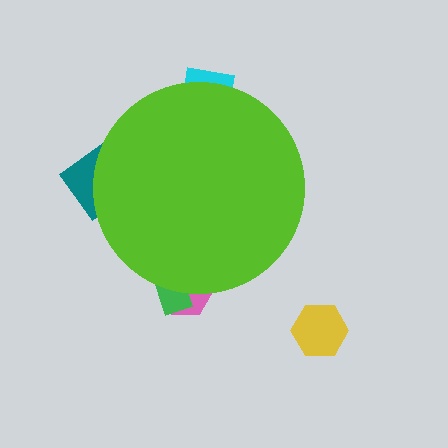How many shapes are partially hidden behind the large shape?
4 shapes are partially hidden.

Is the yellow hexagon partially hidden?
No, the yellow hexagon is fully visible.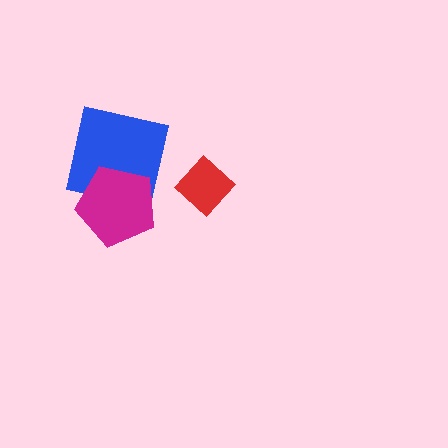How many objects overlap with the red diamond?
0 objects overlap with the red diamond.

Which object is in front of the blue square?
The magenta pentagon is in front of the blue square.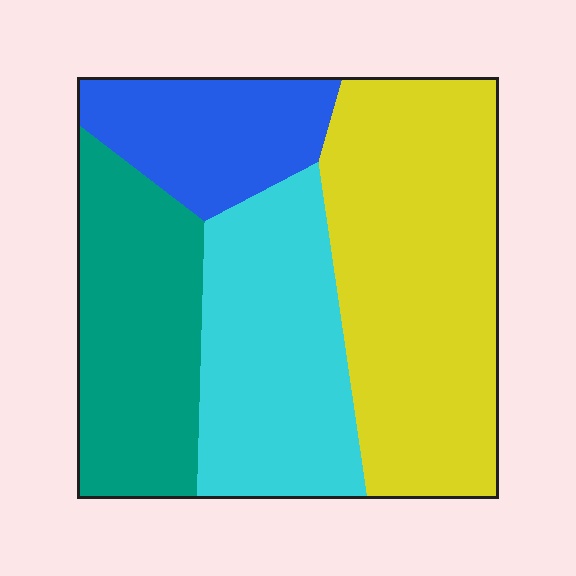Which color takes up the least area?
Blue, at roughly 15%.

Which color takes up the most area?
Yellow, at roughly 40%.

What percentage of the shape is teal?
Teal takes up about one quarter (1/4) of the shape.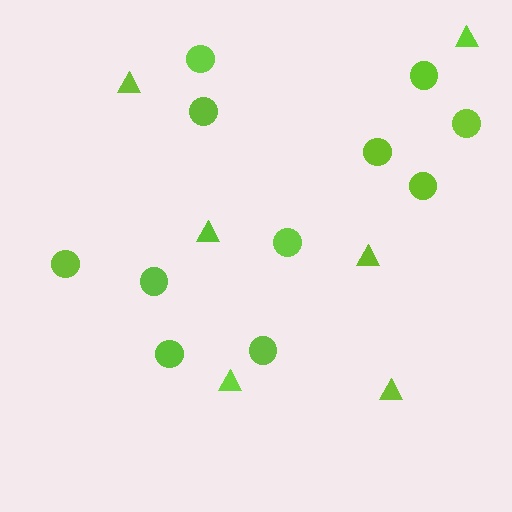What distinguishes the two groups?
There are 2 groups: one group of circles (11) and one group of triangles (6).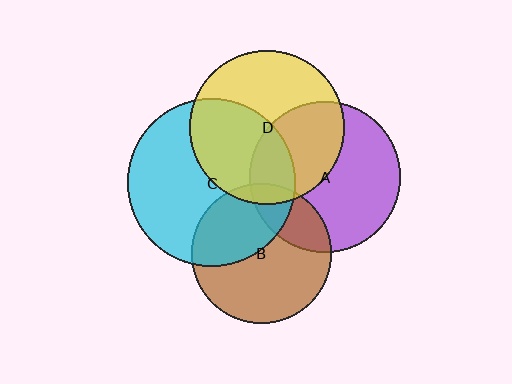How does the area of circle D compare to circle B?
Approximately 1.2 times.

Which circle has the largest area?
Circle C (cyan).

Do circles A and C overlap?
Yes.